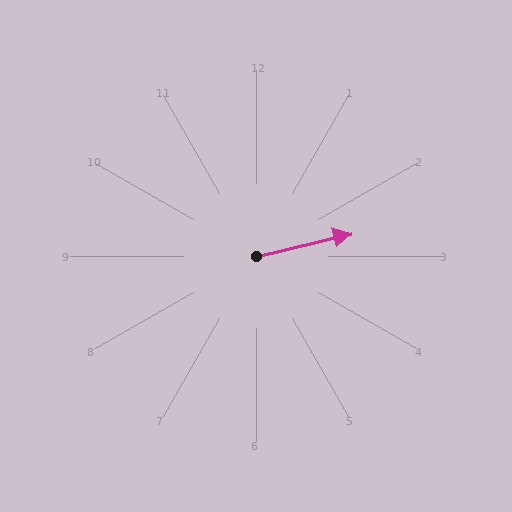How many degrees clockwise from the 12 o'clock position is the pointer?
Approximately 77 degrees.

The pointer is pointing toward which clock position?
Roughly 3 o'clock.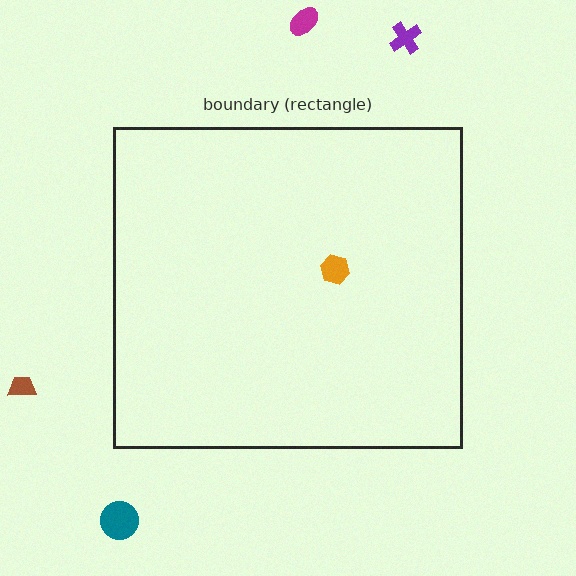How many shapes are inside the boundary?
1 inside, 4 outside.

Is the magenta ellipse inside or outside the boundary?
Outside.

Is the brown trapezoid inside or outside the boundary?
Outside.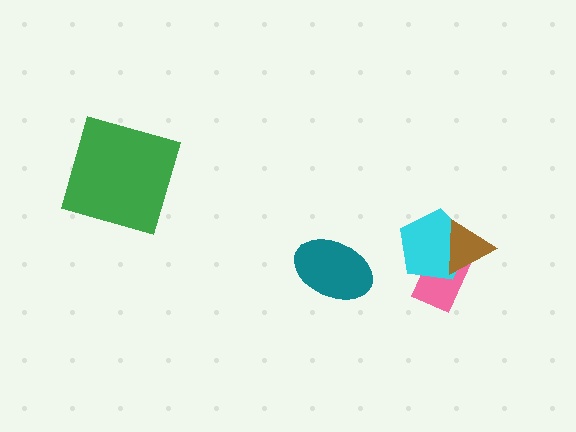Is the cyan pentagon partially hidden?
Yes, it is partially covered by another shape.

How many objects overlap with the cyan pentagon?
2 objects overlap with the cyan pentagon.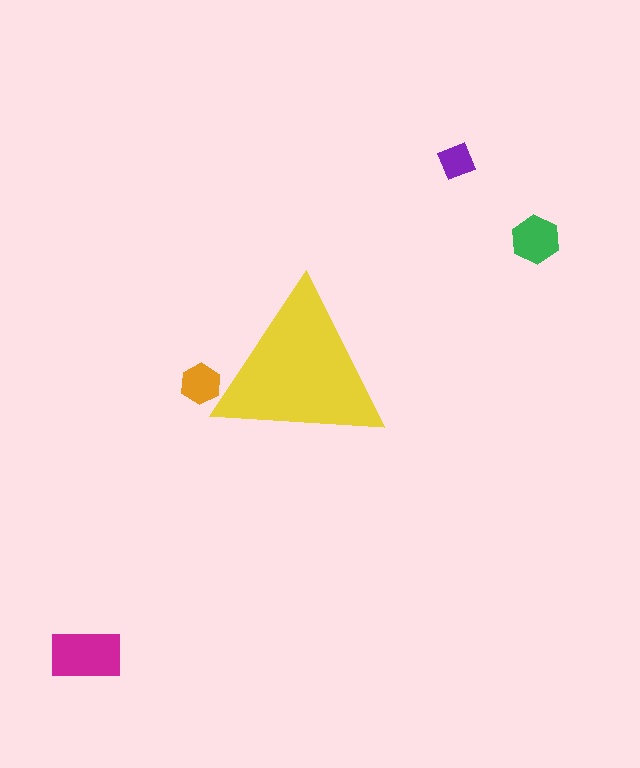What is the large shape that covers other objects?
A yellow triangle.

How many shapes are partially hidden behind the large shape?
1 shape is partially hidden.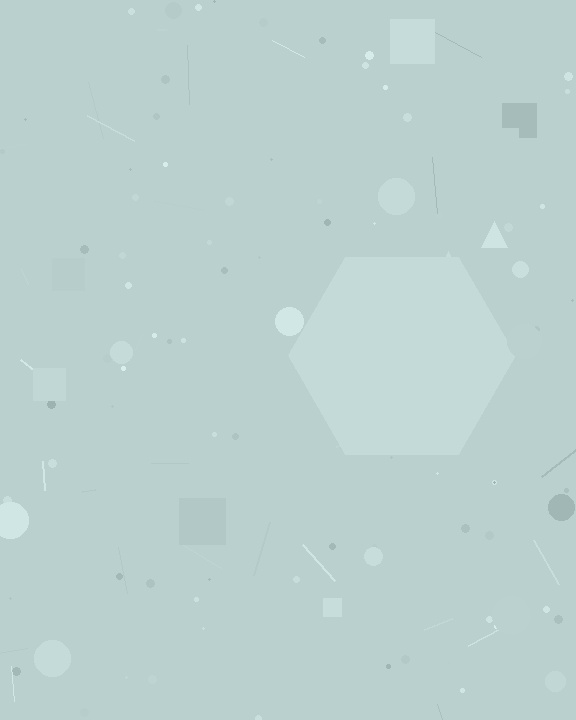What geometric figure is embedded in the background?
A hexagon is embedded in the background.